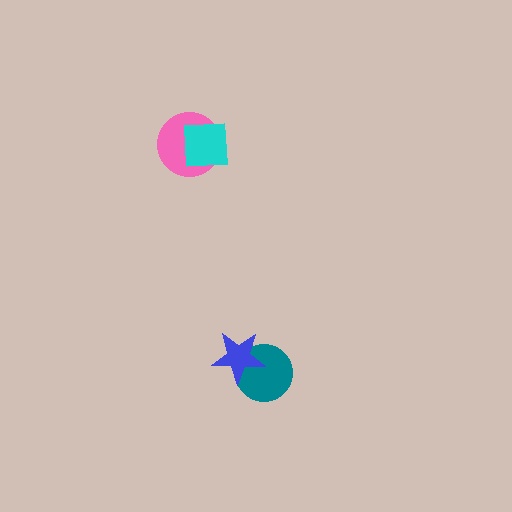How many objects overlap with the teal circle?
1 object overlaps with the teal circle.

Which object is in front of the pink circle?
The cyan square is in front of the pink circle.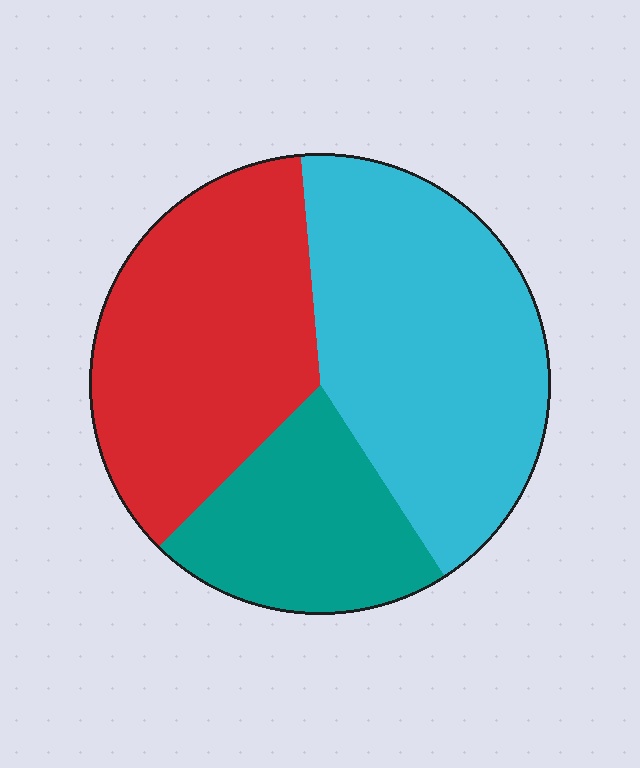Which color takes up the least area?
Teal, at roughly 20%.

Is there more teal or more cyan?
Cyan.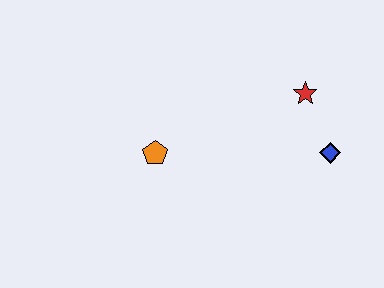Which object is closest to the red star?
The blue diamond is closest to the red star.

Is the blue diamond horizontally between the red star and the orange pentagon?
No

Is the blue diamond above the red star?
No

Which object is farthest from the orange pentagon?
The blue diamond is farthest from the orange pentagon.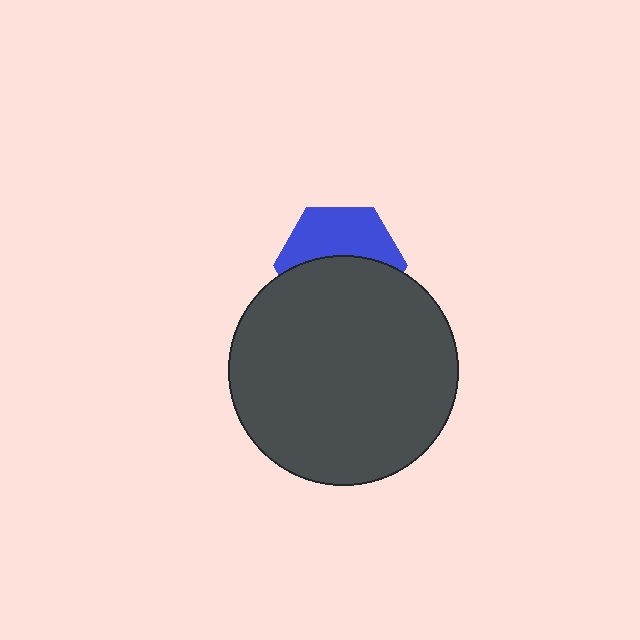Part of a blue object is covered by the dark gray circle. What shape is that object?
It is a hexagon.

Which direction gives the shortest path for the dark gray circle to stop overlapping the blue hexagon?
Moving down gives the shortest separation.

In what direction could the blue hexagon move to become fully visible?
The blue hexagon could move up. That would shift it out from behind the dark gray circle entirely.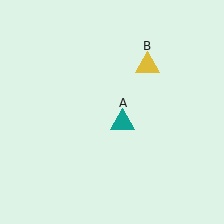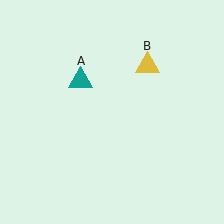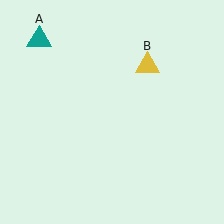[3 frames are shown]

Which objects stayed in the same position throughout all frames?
Yellow triangle (object B) remained stationary.